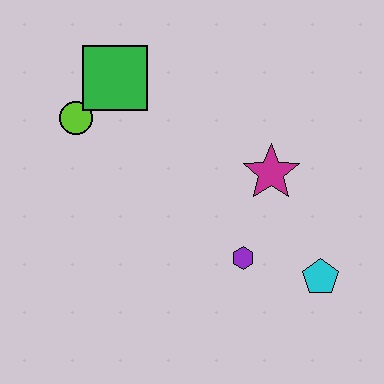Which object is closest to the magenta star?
The purple hexagon is closest to the magenta star.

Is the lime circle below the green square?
Yes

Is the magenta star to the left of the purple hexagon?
No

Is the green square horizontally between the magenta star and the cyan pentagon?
No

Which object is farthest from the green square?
The cyan pentagon is farthest from the green square.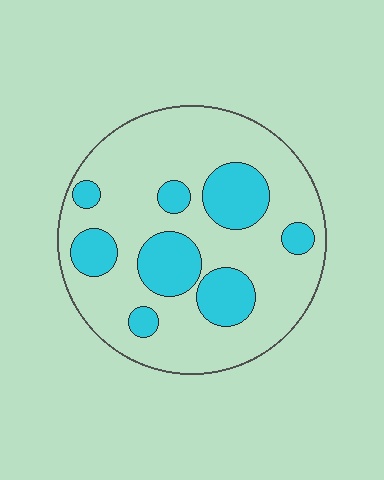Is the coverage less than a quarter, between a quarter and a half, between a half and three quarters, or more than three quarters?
Between a quarter and a half.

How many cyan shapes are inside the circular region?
8.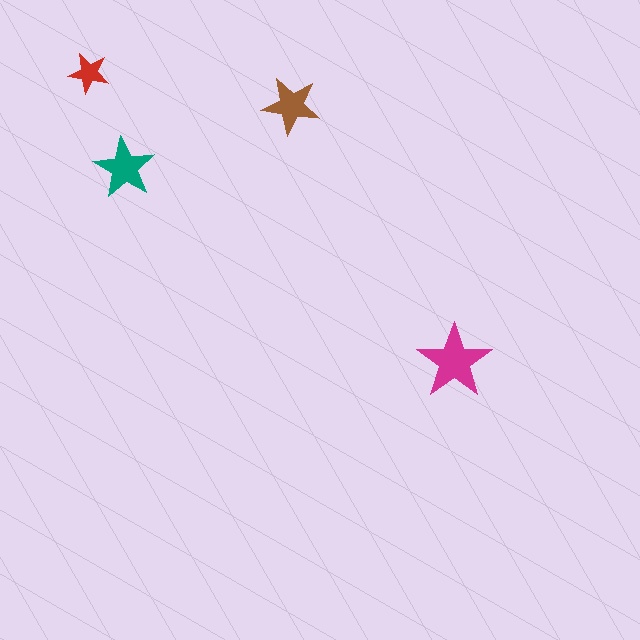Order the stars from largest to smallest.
the magenta one, the teal one, the brown one, the red one.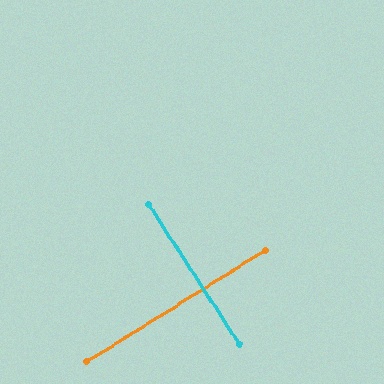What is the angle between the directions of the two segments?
Approximately 89 degrees.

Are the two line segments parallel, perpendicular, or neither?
Perpendicular — they meet at approximately 89°.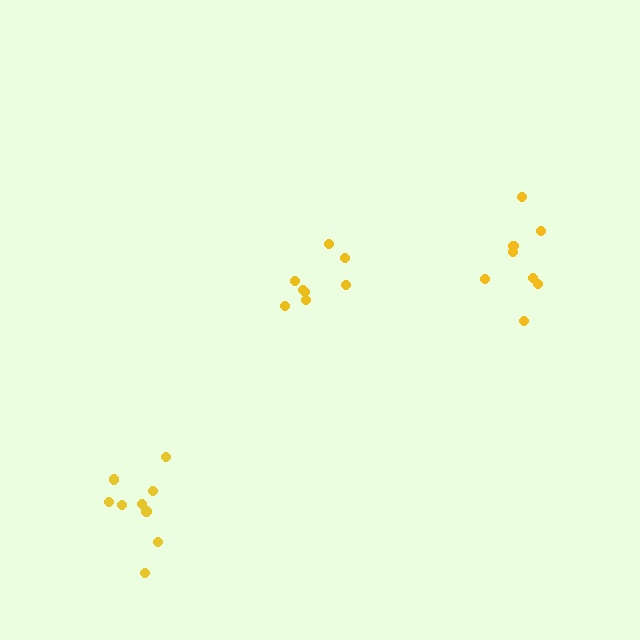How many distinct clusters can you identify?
There are 3 distinct clusters.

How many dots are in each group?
Group 1: 8 dots, Group 2: 9 dots, Group 3: 8 dots (25 total).